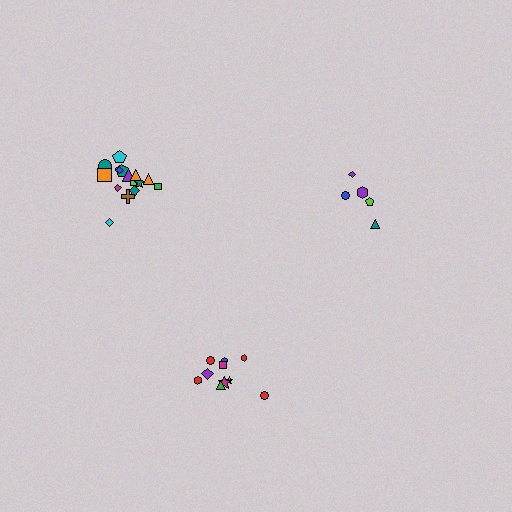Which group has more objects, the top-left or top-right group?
The top-left group.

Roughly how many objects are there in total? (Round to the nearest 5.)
Roughly 30 objects in total.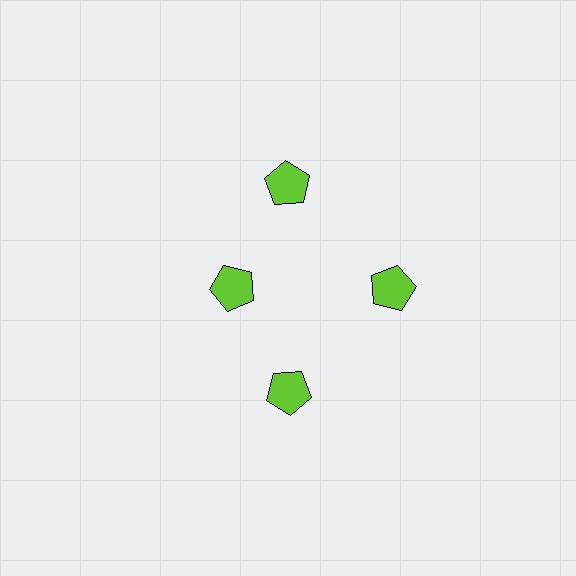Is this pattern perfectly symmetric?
No. The 4 lime pentagons are arranged in a ring, but one element near the 9 o'clock position is pulled inward toward the center, breaking the 4-fold rotational symmetry.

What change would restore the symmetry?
The symmetry would be restored by moving it outward, back onto the ring so that all 4 pentagons sit at equal angles and equal distance from the center.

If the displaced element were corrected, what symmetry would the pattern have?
It would have 4-fold rotational symmetry — the pattern would map onto itself every 90 degrees.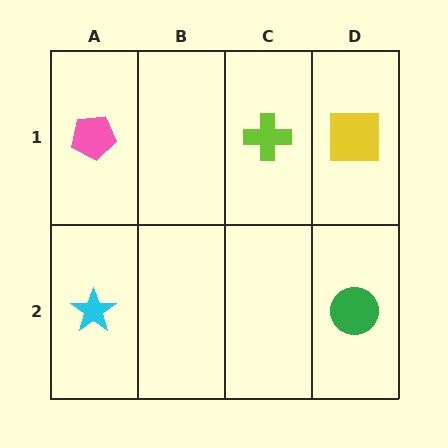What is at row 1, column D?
A yellow square.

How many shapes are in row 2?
2 shapes.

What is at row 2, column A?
A cyan star.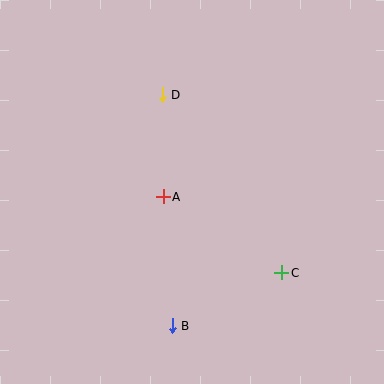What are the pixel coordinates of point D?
Point D is at (162, 95).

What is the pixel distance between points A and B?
The distance between A and B is 129 pixels.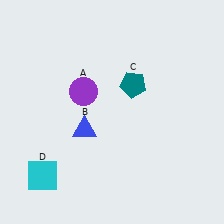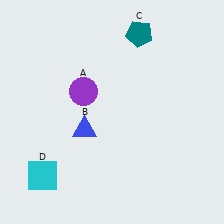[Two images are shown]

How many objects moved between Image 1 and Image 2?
1 object moved between the two images.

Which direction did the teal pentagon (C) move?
The teal pentagon (C) moved up.